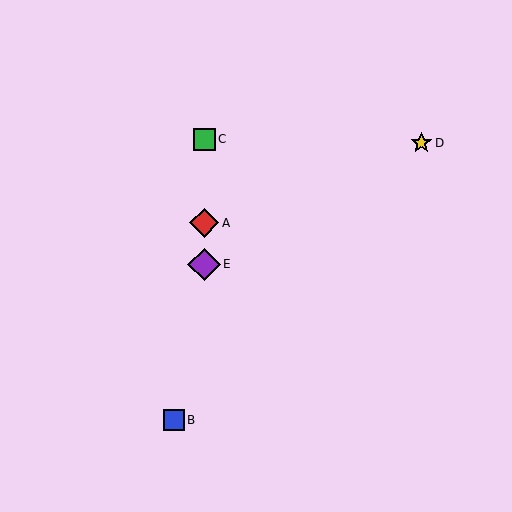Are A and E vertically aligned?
Yes, both are at x≈204.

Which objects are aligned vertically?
Objects A, C, E are aligned vertically.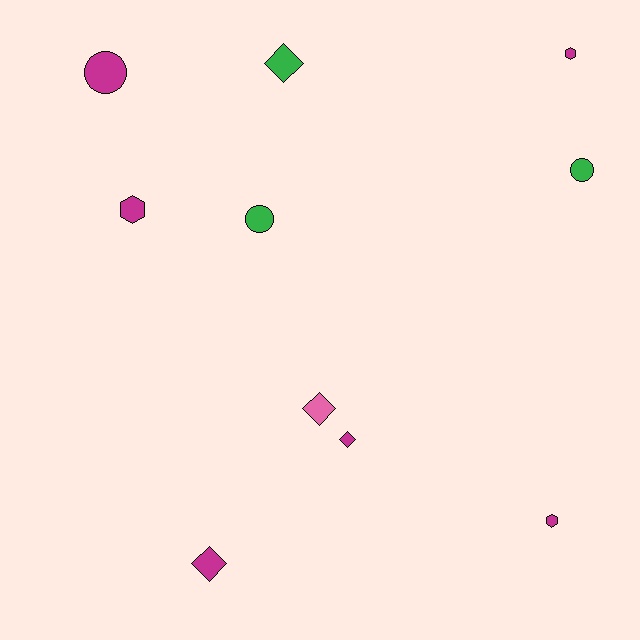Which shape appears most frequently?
Diamond, with 4 objects.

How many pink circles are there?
There are no pink circles.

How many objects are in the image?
There are 10 objects.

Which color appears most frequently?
Magenta, with 6 objects.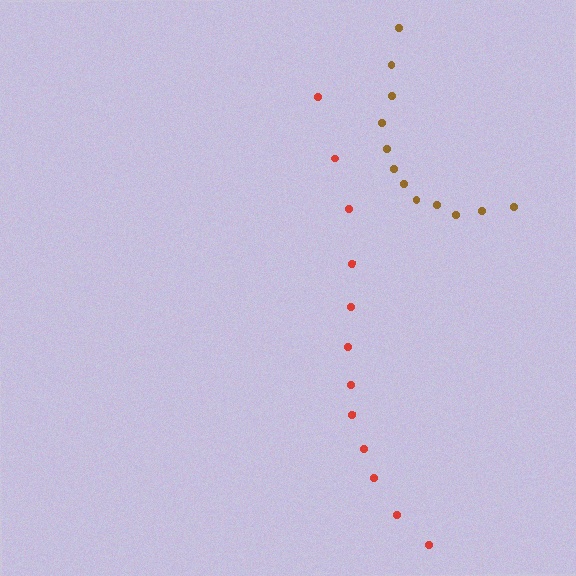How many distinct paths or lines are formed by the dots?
There are 2 distinct paths.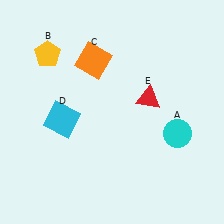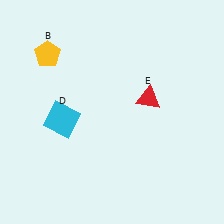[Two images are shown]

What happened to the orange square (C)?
The orange square (C) was removed in Image 2. It was in the top-left area of Image 1.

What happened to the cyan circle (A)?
The cyan circle (A) was removed in Image 2. It was in the bottom-right area of Image 1.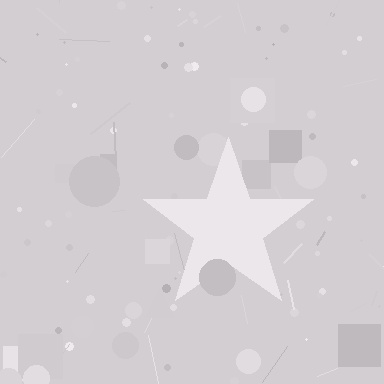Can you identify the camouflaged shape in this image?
The camouflaged shape is a star.